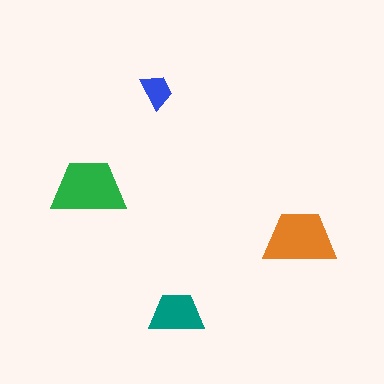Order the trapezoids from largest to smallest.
the green one, the orange one, the teal one, the blue one.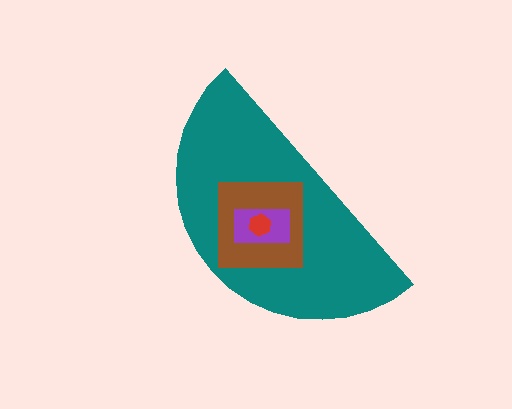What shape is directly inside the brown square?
The purple rectangle.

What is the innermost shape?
The red hexagon.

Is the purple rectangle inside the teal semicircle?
Yes.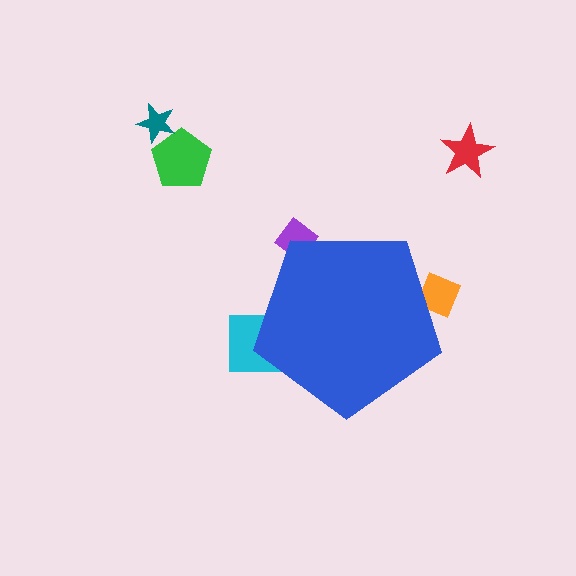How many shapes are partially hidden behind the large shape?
3 shapes are partially hidden.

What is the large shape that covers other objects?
A blue pentagon.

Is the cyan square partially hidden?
Yes, the cyan square is partially hidden behind the blue pentagon.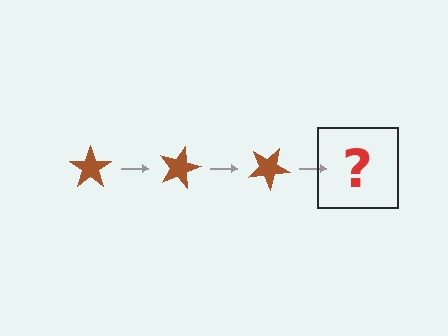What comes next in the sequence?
The next element should be a brown star rotated 45 degrees.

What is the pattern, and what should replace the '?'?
The pattern is that the star rotates 15 degrees each step. The '?' should be a brown star rotated 45 degrees.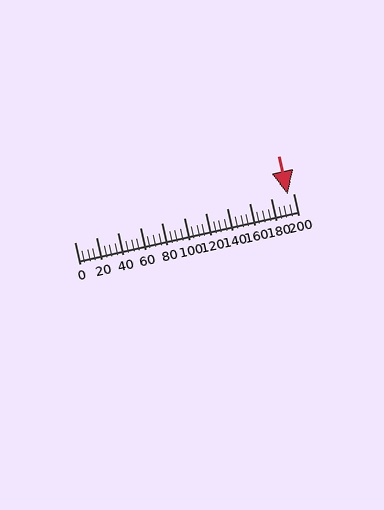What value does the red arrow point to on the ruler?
The red arrow points to approximately 195.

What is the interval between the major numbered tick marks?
The major tick marks are spaced 20 units apart.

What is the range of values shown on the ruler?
The ruler shows values from 0 to 200.